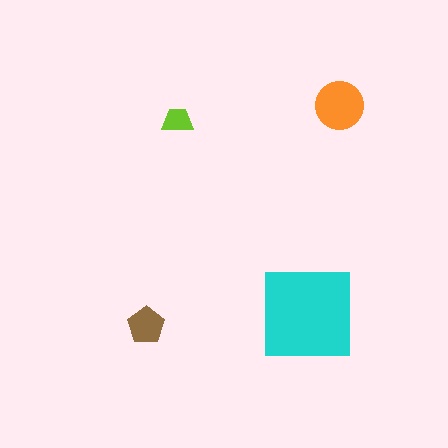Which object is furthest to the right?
The orange circle is rightmost.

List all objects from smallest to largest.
The lime trapezoid, the brown pentagon, the orange circle, the cyan square.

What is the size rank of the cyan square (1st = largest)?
1st.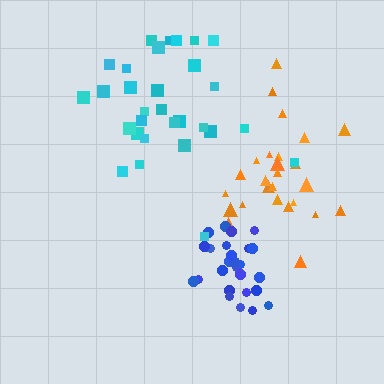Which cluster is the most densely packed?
Blue.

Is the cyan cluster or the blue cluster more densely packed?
Blue.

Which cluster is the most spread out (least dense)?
Cyan.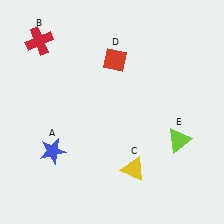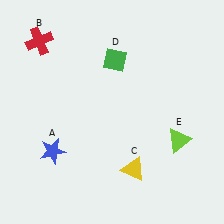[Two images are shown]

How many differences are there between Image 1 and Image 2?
There is 1 difference between the two images.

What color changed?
The diamond (D) changed from red in Image 1 to green in Image 2.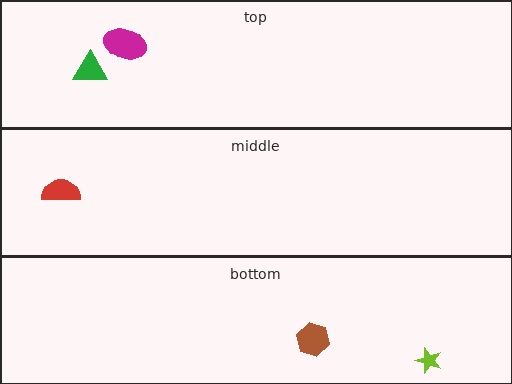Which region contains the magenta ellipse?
The top region.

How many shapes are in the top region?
2.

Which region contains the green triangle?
The top region.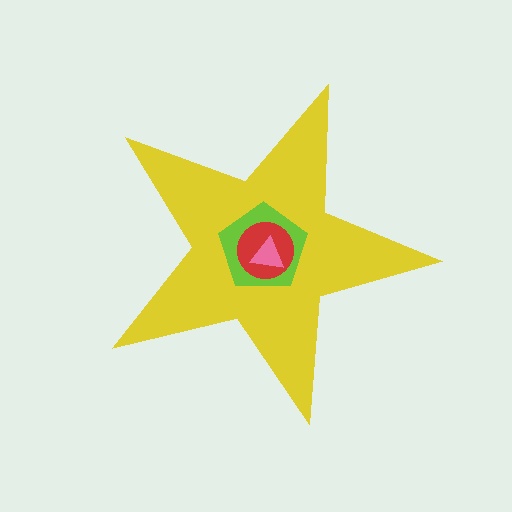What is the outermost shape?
The yellow star.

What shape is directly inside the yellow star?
The lime pentagon.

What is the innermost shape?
The pink triangle.